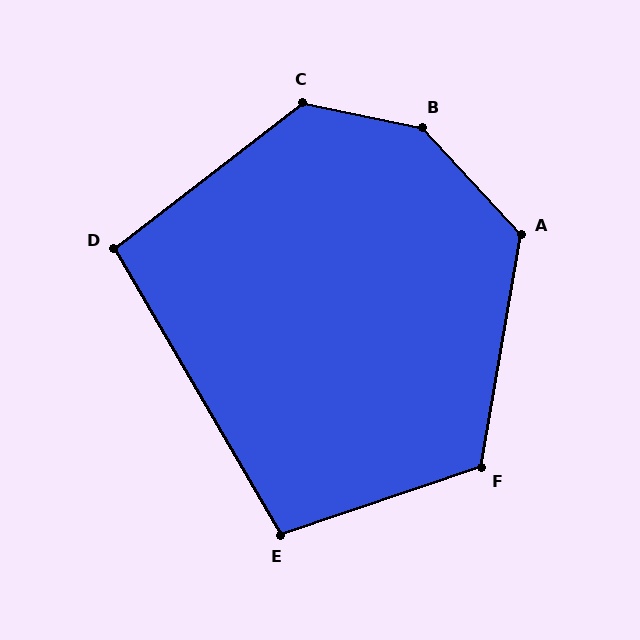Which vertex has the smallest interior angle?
D, at approximately 97 degrees.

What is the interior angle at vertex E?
Approximately 102 degrees (obtuse).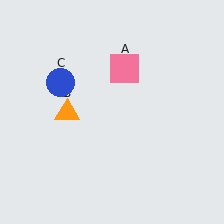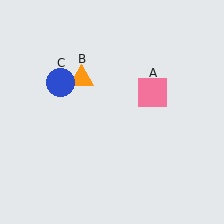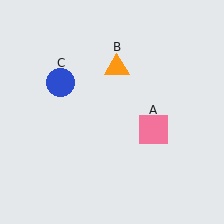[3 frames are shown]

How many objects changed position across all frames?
2 objects changed position: pink square (object A), orange triangle (object B).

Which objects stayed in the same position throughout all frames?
Blue circle (object C) remained stationary.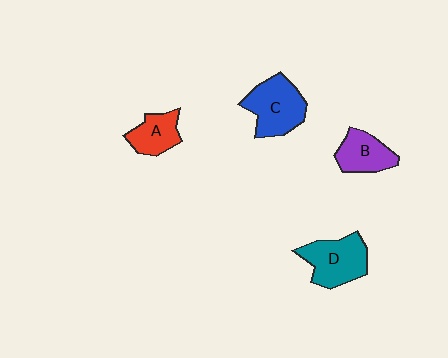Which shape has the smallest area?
Shape A (red).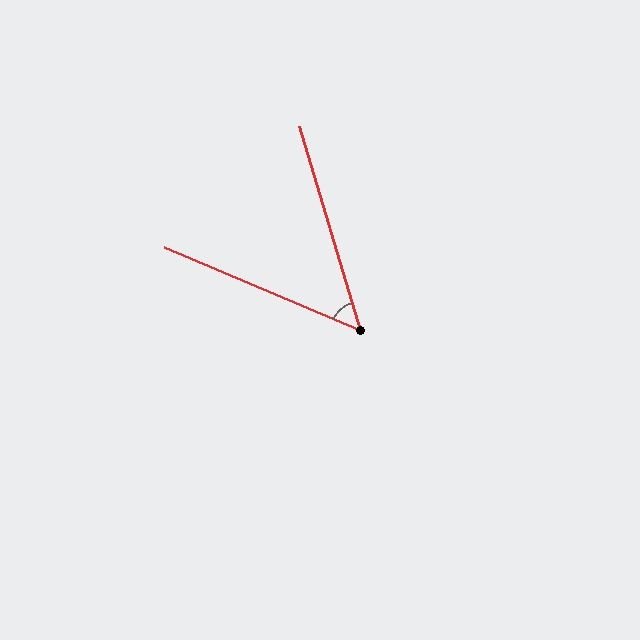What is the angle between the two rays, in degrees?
Approximately 50 degrees.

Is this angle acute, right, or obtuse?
It is acute.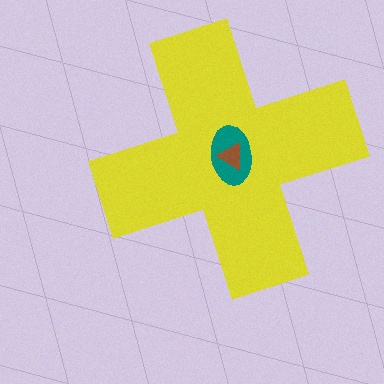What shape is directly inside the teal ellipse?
The brown triangle.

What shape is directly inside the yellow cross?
The teal ellipse.